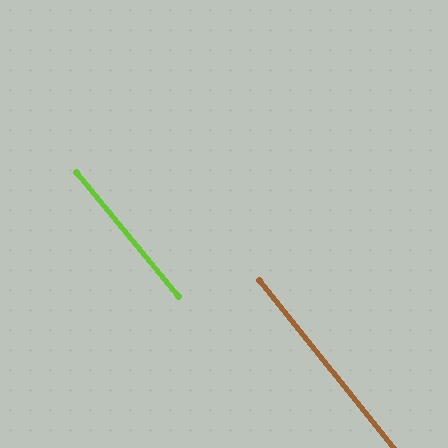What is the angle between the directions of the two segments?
Approximately 1 degree.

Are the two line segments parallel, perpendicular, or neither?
Parallel — their directions differ by only 0.8°.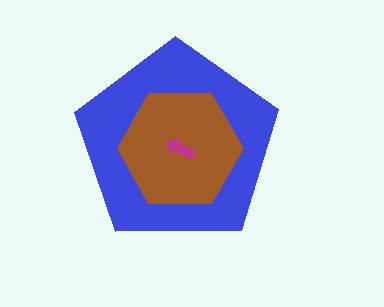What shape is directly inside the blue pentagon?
The brown hexagon.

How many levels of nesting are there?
3.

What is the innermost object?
The magenta arrow.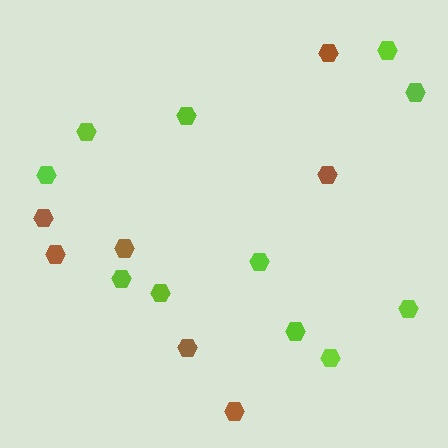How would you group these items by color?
There are 2 groups: one group of brown hexagons (7) and one group of lime hexagons (11).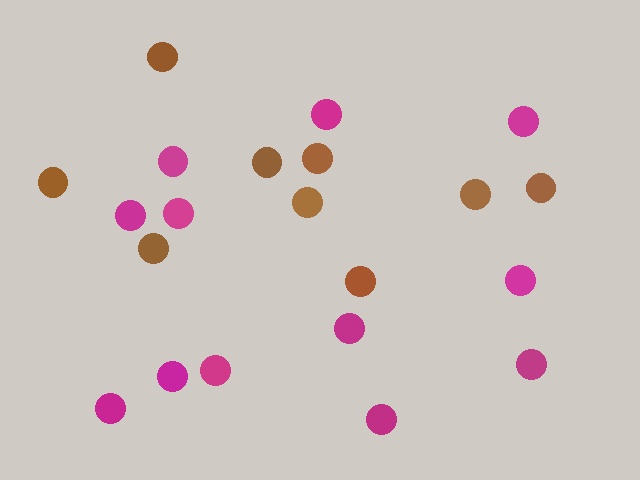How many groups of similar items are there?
There are 2 groups: one group of magenta circles (12) and one group of brown circles (9).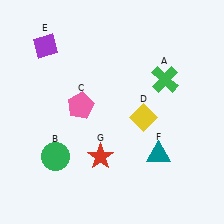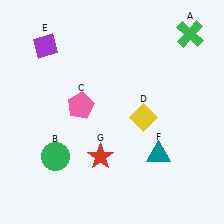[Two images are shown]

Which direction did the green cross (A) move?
The green cross (A) moved up.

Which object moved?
The green cross (A) moved up.